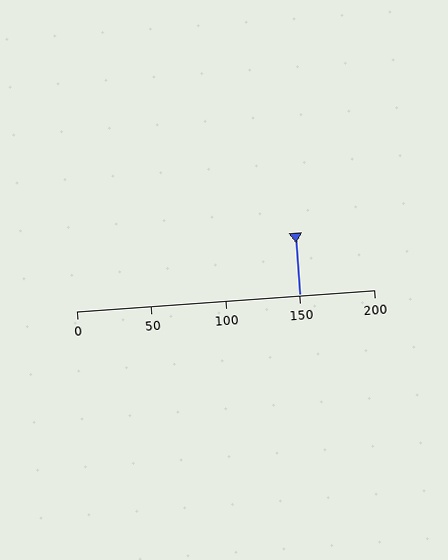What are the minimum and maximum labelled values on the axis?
The axis runs from 0 to 200.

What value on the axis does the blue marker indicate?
The marker indicates approximately 150.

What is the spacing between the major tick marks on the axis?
The major ticks are spaced 50 apart.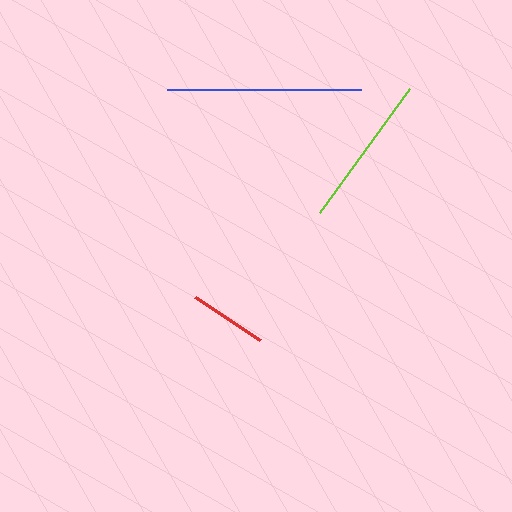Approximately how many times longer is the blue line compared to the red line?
The blue line is approximately 2.5 times the length of the red line.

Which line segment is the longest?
The blue line is the longest at approximately 194 pixels.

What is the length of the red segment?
The red segment is approximately 78 pixels long.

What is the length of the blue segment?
The blue segment is approximately 194 pixels long.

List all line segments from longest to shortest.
From longest to shortest: blue, lime, red.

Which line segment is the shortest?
The red line is the shortest at approximately 78 pixels.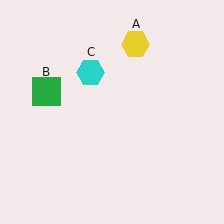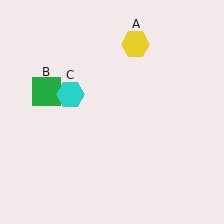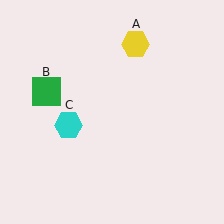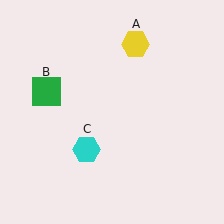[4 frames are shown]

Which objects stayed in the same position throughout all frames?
Yellow hexagon (object A) and green square (object B) remained stationary.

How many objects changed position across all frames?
1 object changed position: cyan hexagon (object C).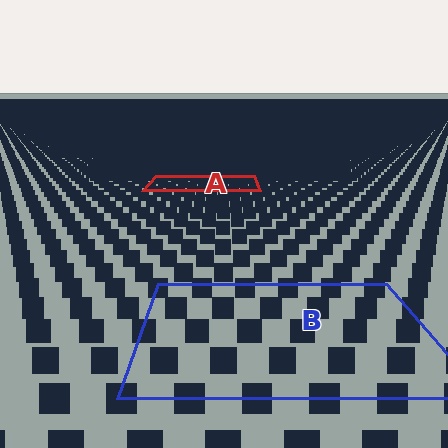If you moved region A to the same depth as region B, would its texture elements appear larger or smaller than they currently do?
They would appear larger. At a closer depth, the same texture elements are projected at a bigger on-screen size.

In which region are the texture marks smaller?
The texture marks are smaller in region A, because it is farther away.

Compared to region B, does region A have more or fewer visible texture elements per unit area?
Region A has more texture elements per unit area — they are packed more densely because it is farther away.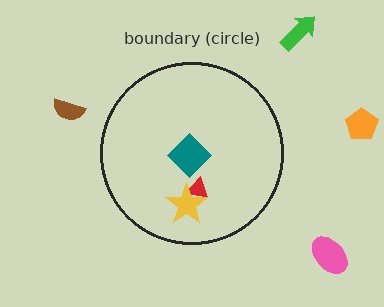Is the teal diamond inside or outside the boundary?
Inside.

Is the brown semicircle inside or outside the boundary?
Outside.